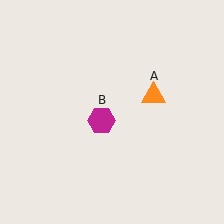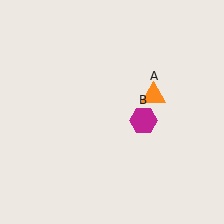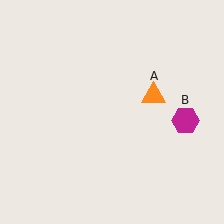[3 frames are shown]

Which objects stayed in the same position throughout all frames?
Orange triangle (object A) remained stationary.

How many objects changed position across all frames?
1 object changed position: magenta hexagon (object B).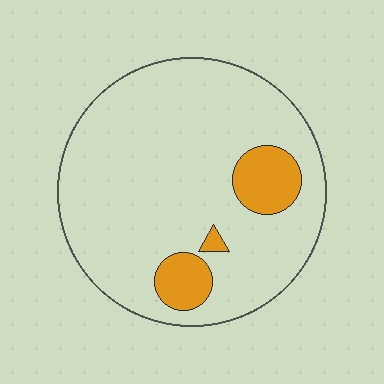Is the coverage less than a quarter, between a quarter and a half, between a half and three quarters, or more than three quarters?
Less than a quarter.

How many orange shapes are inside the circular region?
3.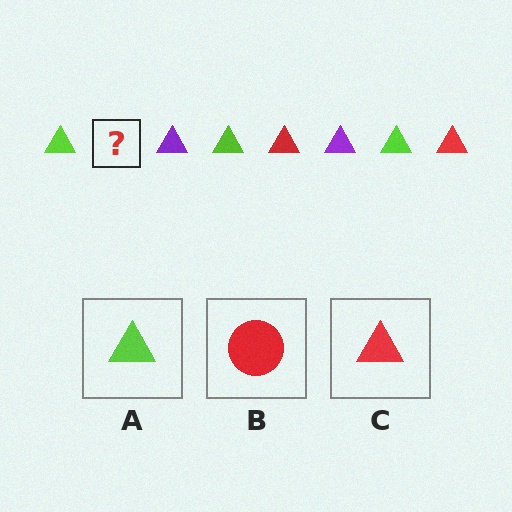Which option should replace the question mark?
Option C.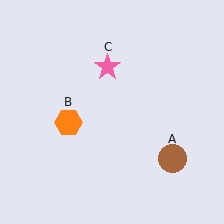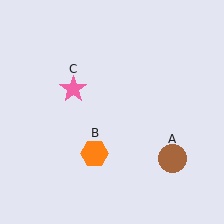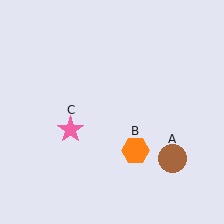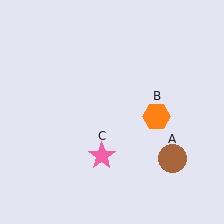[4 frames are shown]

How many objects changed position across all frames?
2 objects changed position: orange hexagon (object B), pink star (object C).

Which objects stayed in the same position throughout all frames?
Brown circle (object A) remained stationary.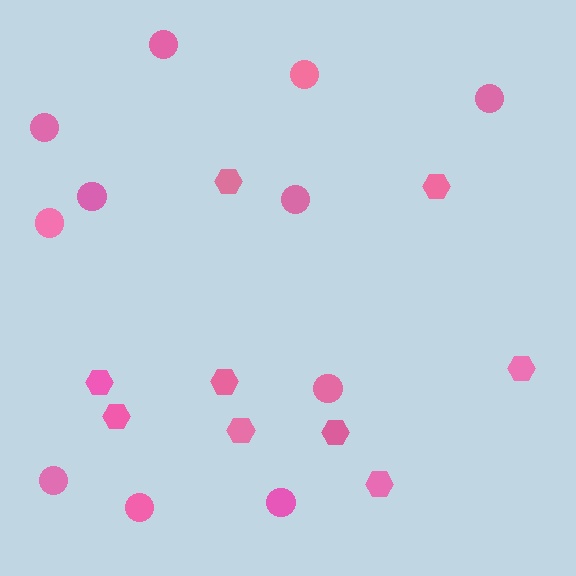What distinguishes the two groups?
There are 2 groups: one group of hexagons (9) and one group of circles (11).